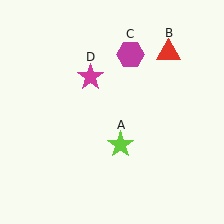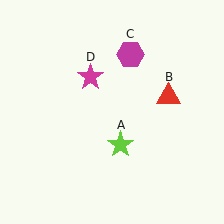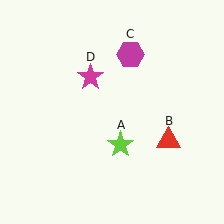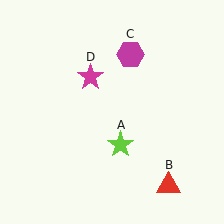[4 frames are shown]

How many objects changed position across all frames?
1 object changed position: red triangle (object B).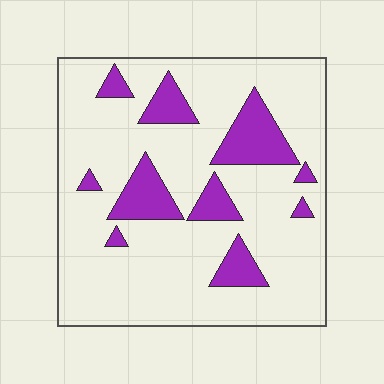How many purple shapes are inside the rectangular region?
10.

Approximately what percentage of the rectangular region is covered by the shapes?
Approximately 20%.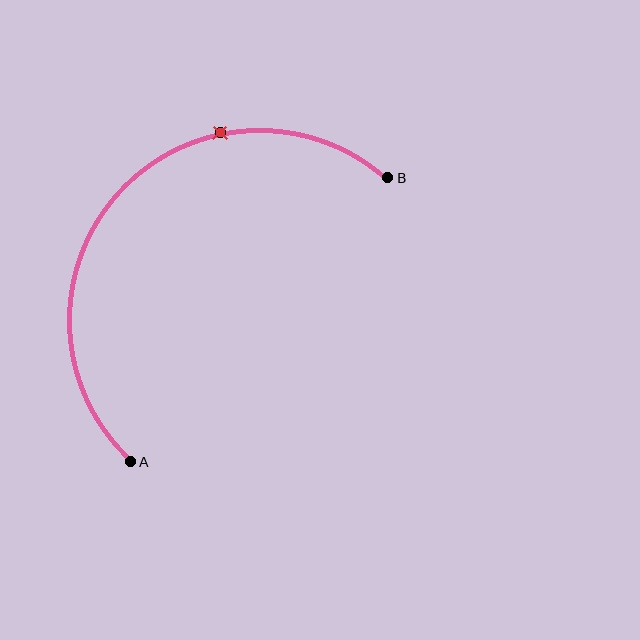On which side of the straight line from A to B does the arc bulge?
The arc bulges above and to the left of the straight line connecting A and B.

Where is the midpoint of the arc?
The arc midpoint is the point on the curve farthest from the straight line joining A and B. It sits above and to the left of that line.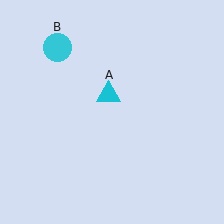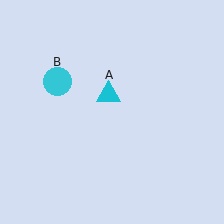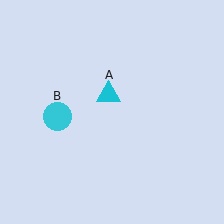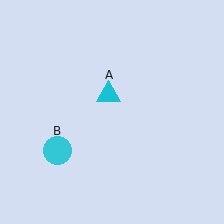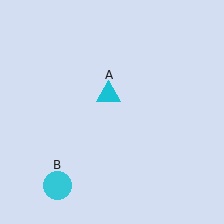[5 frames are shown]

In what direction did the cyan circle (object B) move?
The cyan circle (object B) moved down.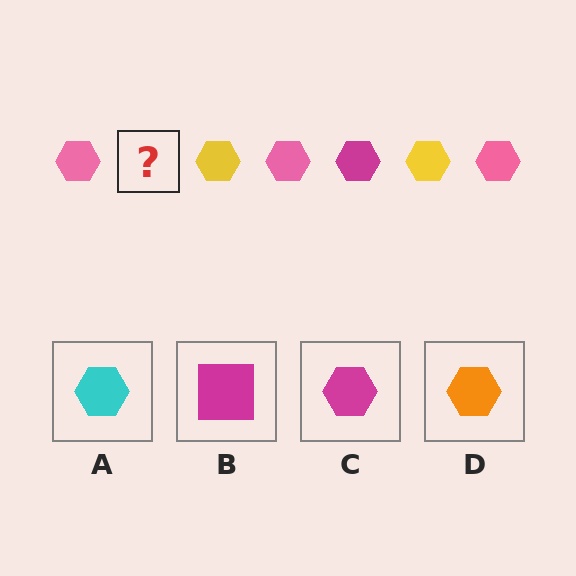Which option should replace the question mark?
Option C.